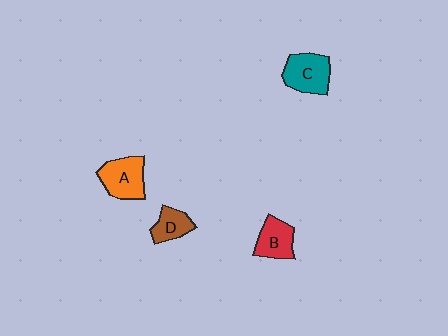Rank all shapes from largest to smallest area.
From largest to smallest: A (orange), C (teal), B (red), D (brown).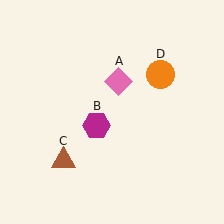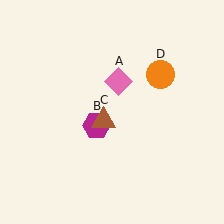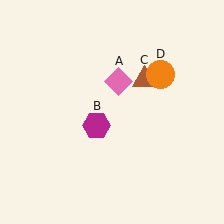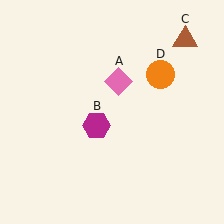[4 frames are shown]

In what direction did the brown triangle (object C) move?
The brown triangle (object C) moved up and to the right.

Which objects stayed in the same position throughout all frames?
Pink diamond (object A) and magenta hexagon (object B) and orange circle (object D) remained stationary.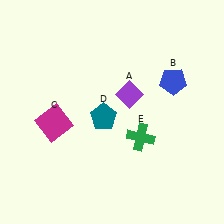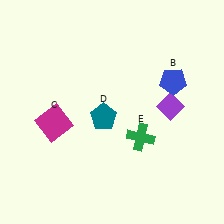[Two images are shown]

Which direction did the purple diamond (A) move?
The purple diamond (A) moved right.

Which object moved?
The purple diamond (A) moved right.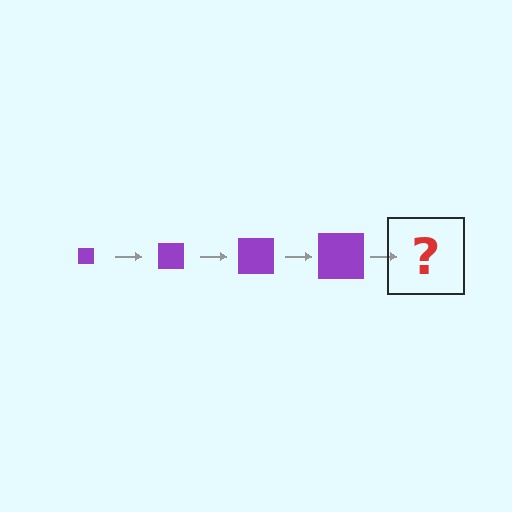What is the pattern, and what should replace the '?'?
The pattern is that the square gets progressively larger each step. The '?' should be a purple square, larger than the previous one.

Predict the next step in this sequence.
The next step is a purple square, larger than the previous one.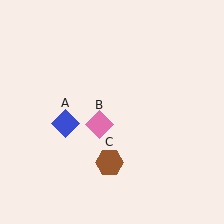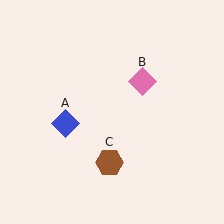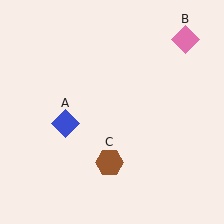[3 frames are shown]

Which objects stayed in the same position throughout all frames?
Blue diamond (object A) and brown hexagon (object C) remained stationary.